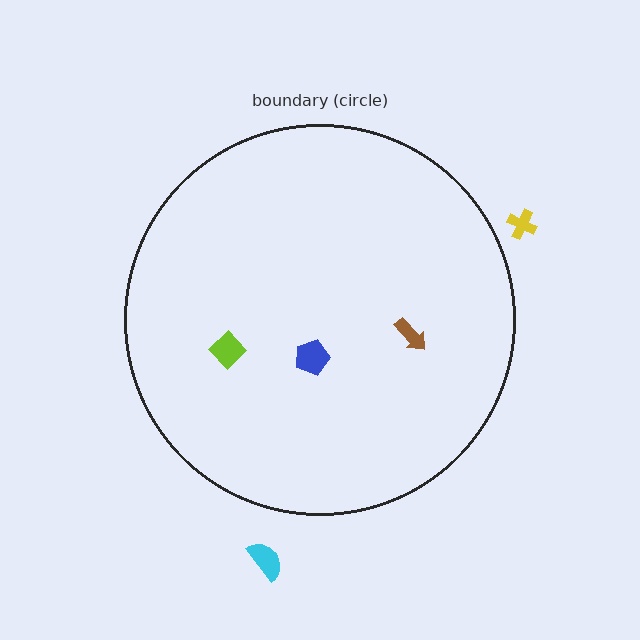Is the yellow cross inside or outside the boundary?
Outside.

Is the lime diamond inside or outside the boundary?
Inside.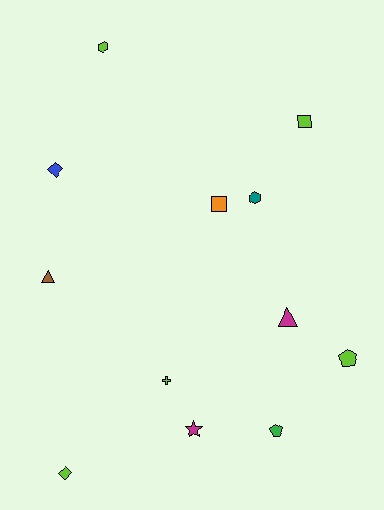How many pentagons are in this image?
There are 2 pentagons.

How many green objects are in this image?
There is 1 green object.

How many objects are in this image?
There are 12 objects.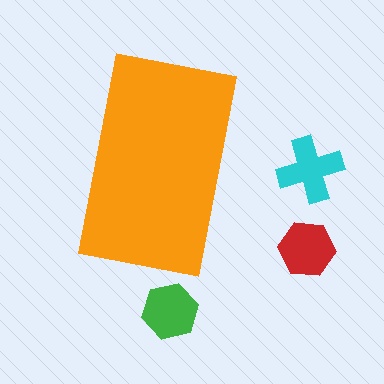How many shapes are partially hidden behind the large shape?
0 shapes are partially hidden.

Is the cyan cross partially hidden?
No, the cyan cross is fully visible.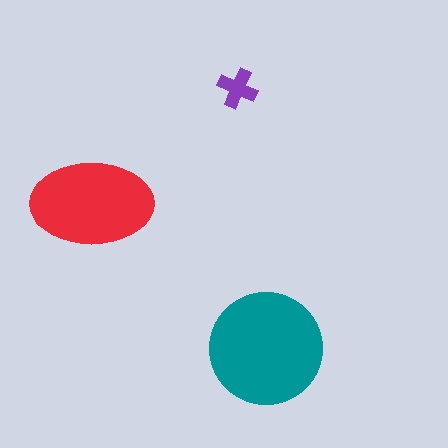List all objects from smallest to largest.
The purple cross, the red ellipse, the teal circle.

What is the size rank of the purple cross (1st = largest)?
3rd.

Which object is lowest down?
The teal circle is bottommost.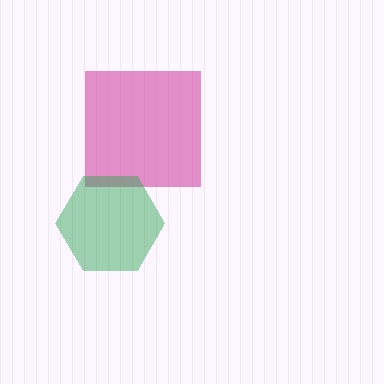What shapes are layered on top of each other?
The layered shapes are: a magenta square, a green hexagon.